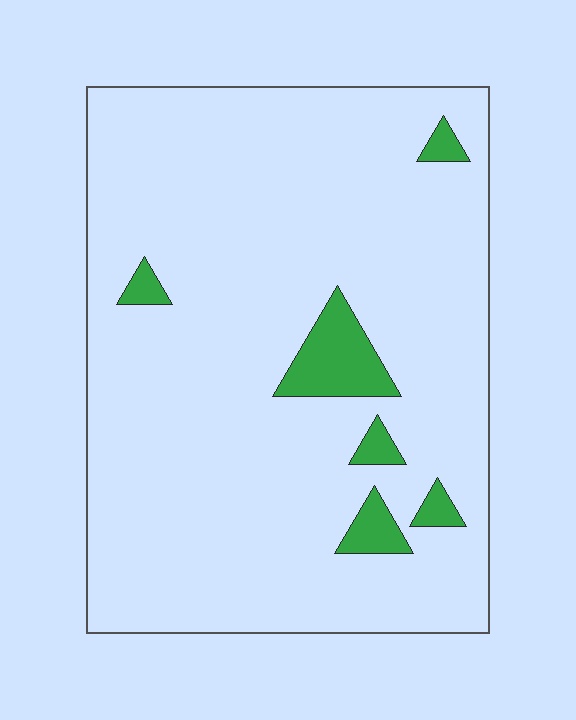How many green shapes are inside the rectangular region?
6.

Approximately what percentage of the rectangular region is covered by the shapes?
Approximately 5%.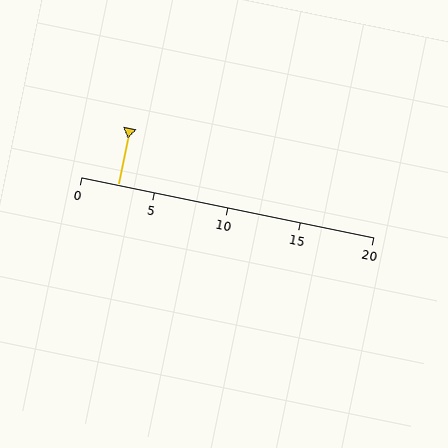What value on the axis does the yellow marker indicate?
The marker indicates approximately 2.5.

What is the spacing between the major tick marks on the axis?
The major ticks are spaced 5 apart.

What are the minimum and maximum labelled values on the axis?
The axis runs from 0 to 20.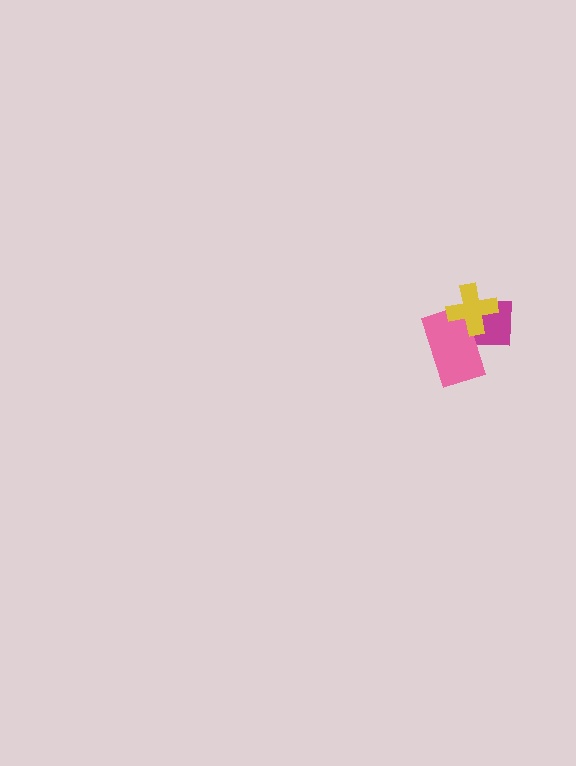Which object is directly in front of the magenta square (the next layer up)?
The pink rectangle is directly in front of the magenta square.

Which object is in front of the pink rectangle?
The yellow cross is in front of the pink rectangle.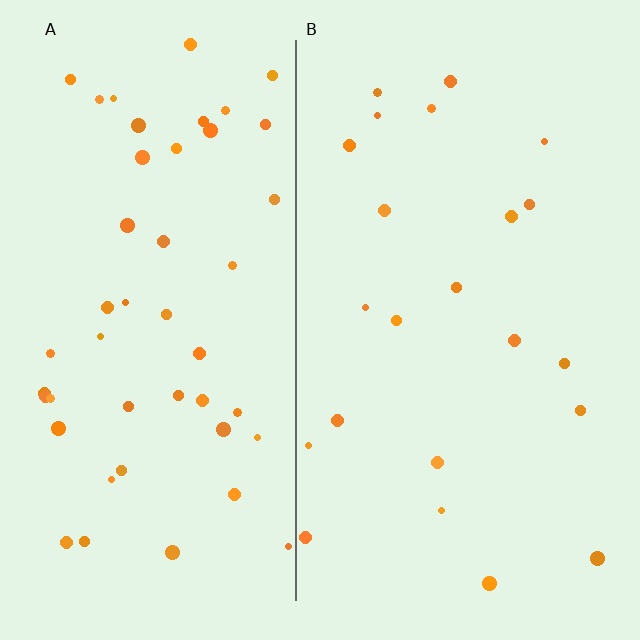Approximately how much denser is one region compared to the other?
Approximately 2.1× — region A over region B.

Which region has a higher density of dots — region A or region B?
A (the left).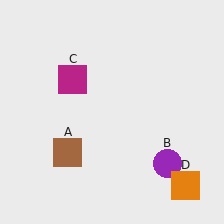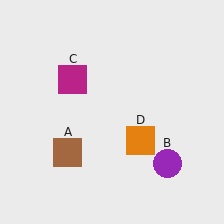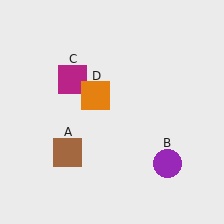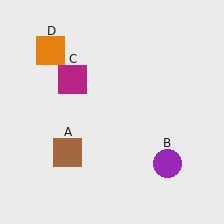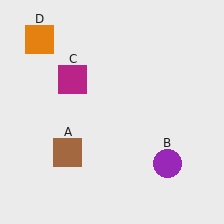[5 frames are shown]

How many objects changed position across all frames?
1 object changed position: orange square (object D).